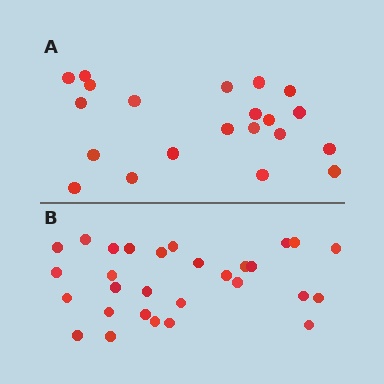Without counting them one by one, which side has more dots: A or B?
Region B (the bottom region) has more dots.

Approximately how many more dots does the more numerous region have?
Region B has roughly 8 or so more dots than region A.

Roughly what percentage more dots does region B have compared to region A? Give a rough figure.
About 40% more.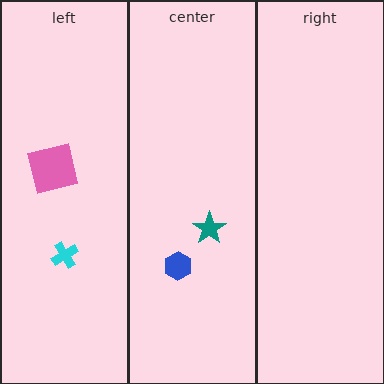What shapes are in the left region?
The cyan cross, the pink square.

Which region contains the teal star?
The center region.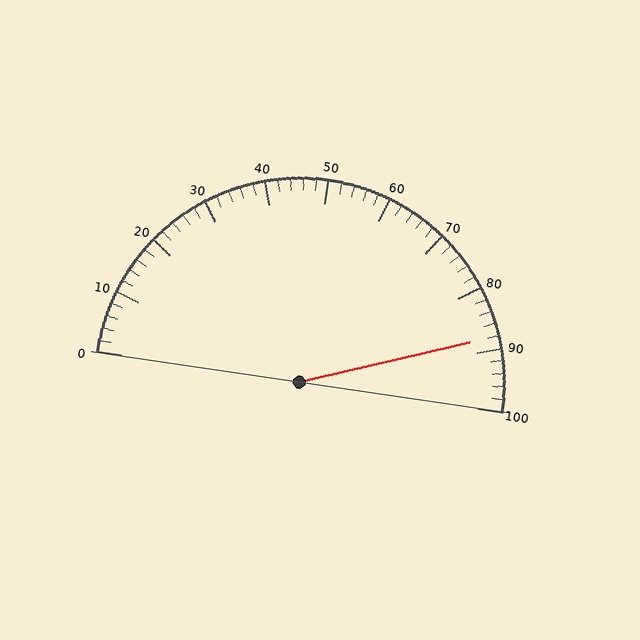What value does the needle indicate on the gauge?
The needle indicates approximately 88.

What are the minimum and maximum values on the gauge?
The gauge ranges from 0 to 100.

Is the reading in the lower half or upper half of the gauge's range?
The reading is in the upper half of the range (0 to 100).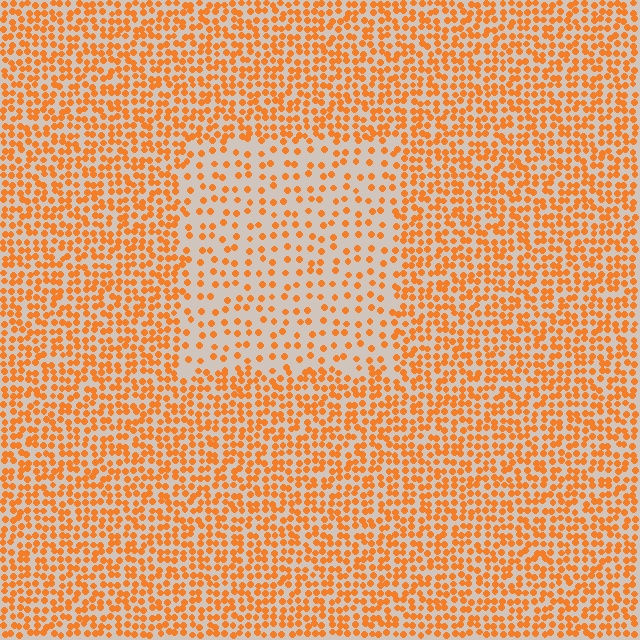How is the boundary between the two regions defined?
The boundary is defined by a change in element density (approximately 2.2x ratio). All elements are the same color, size, and shape.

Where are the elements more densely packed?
The elements are more densely packed outside the rectangle boundary.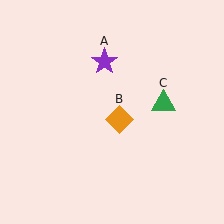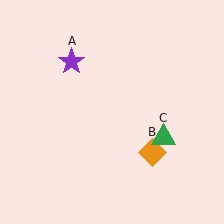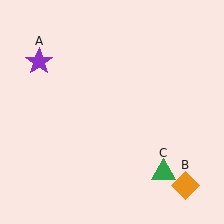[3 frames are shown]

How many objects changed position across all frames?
3 objects changed position: purple star (object A), orange diamond (object B), green triangle (object C).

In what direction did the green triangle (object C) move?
The green triangle (object C) moved down.